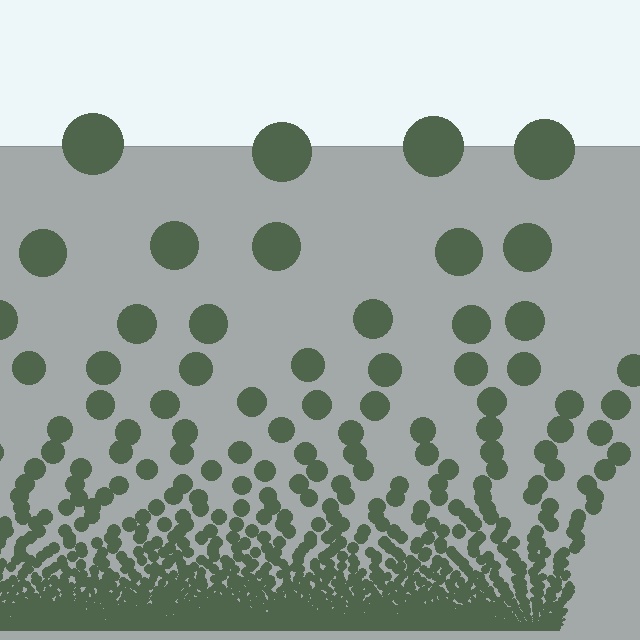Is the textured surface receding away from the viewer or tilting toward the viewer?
The surface appears to tilt toward the viewer. Texture elements get larger and sparser toward the top.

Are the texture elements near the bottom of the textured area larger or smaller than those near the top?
Smaller. The gradient is inverted — elements near the bottom are smaller and denser.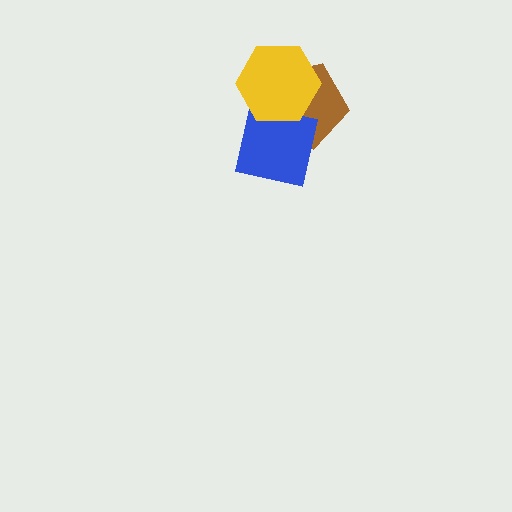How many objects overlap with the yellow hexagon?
2 objects overlap with the yellow hexagon.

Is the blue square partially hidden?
Yes, it is partially covered by another shape.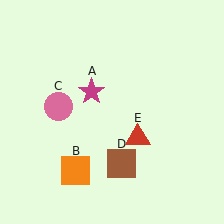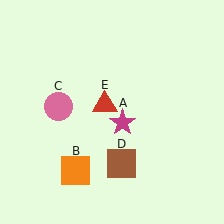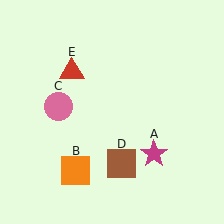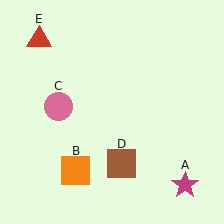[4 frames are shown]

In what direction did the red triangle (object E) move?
The red triangle (object E) moved up and to the left.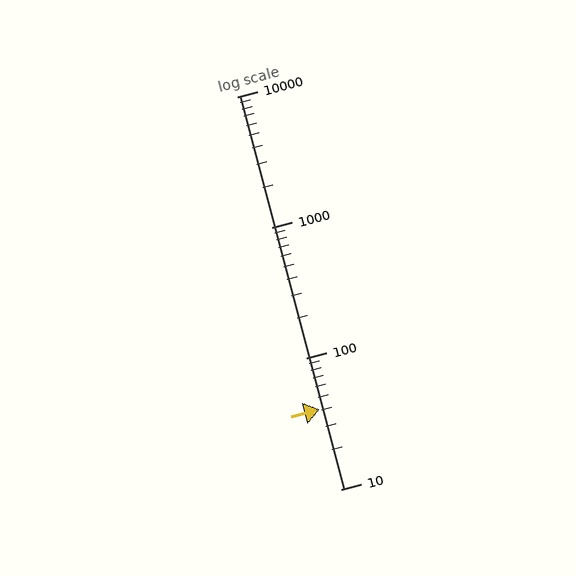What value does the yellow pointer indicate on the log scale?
The pointer indicates approximately 41.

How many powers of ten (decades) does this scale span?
The scale spans 3 decades, from 10 to 10000.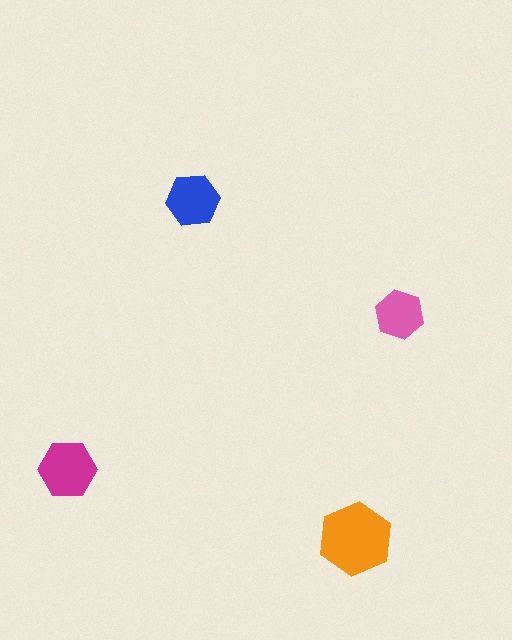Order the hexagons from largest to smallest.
the orange one, the magenta one, the blue one, the pink one.